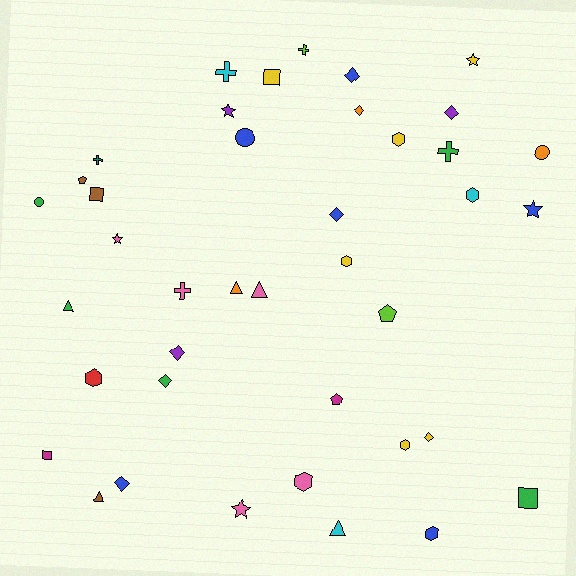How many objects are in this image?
There are 40 objects.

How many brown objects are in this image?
There are 3 brown objects.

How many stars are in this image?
There are 5 stars.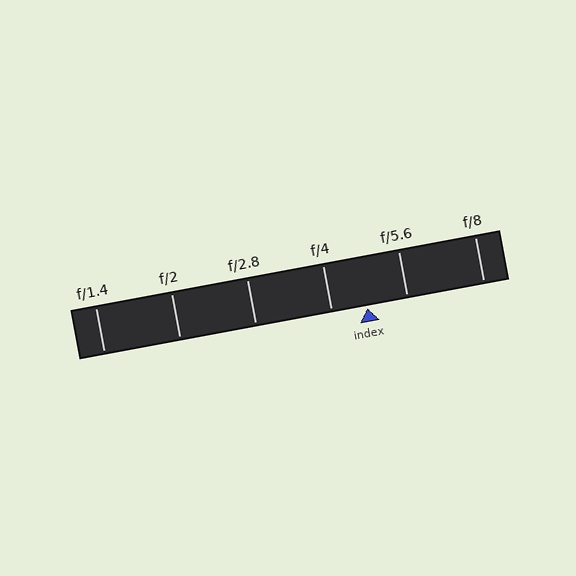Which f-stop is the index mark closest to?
The index mark is closest to f/4.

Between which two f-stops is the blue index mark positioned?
The index mark is between f/4 and f/5.6.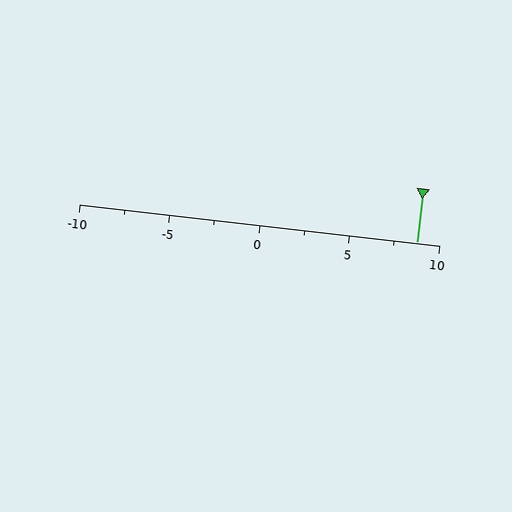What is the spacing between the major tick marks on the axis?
The major ticks are spaced 5 apart.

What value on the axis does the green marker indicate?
The marker indicates approximately 8.8.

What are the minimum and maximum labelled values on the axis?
The axis runs from -10 to 10.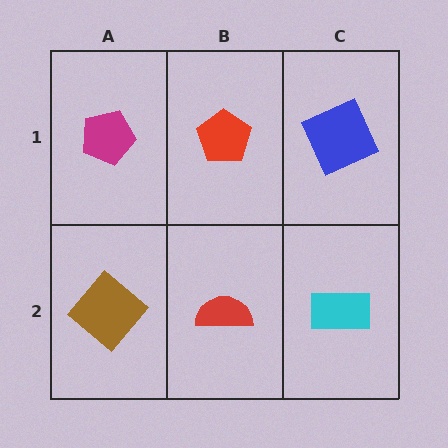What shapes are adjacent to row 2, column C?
A blue square (row 1, column C), a red semicircle (row 2, column B).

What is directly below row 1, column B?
A red semicircle.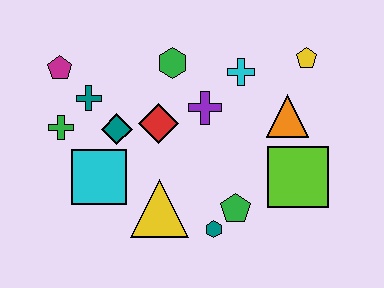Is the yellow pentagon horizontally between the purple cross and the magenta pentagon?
No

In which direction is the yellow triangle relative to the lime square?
The yellow triangle is to the left of the lime square.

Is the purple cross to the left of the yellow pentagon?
Yes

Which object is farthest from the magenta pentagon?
The lime square is farthest from the magenta pentagon.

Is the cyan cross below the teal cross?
No